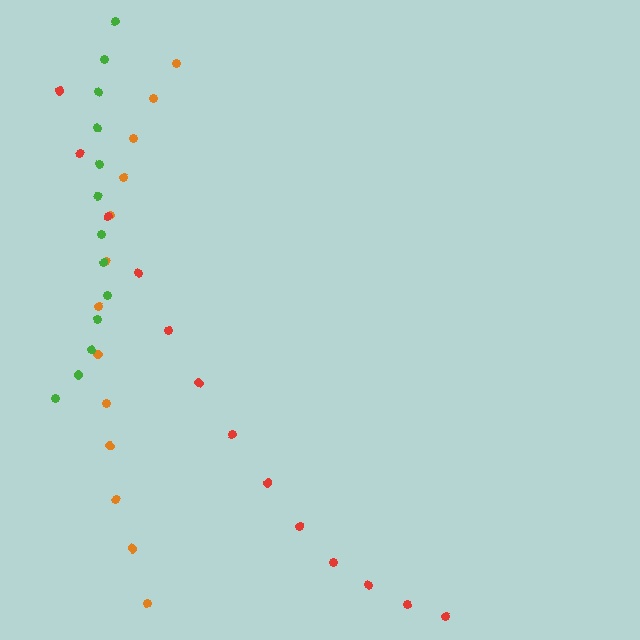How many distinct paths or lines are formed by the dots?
There are 3 distinct paths.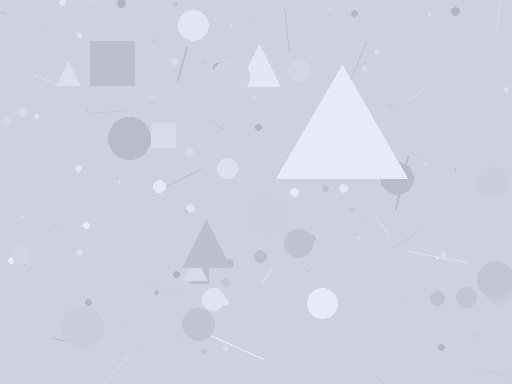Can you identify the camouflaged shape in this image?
The camouflaged shape is a triangle.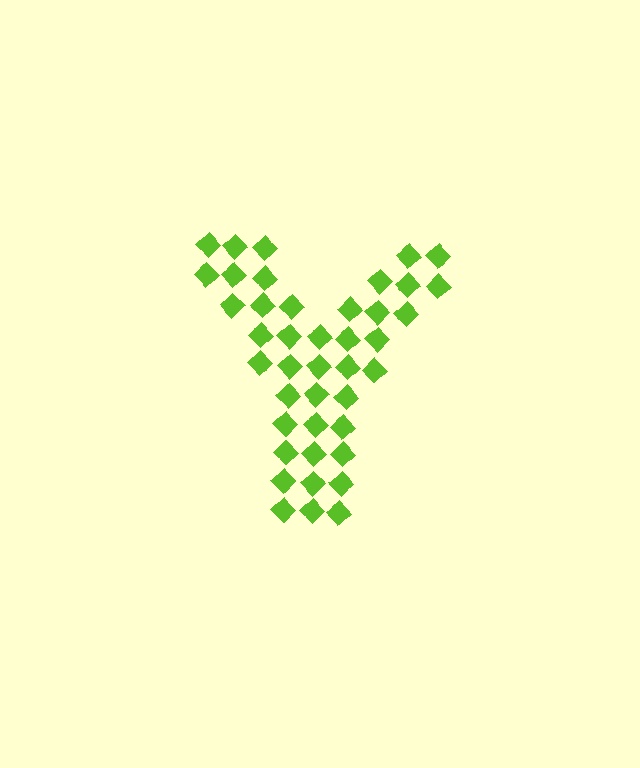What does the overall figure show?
The overall figure shows the letter Y.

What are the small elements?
The small elements are diamonds.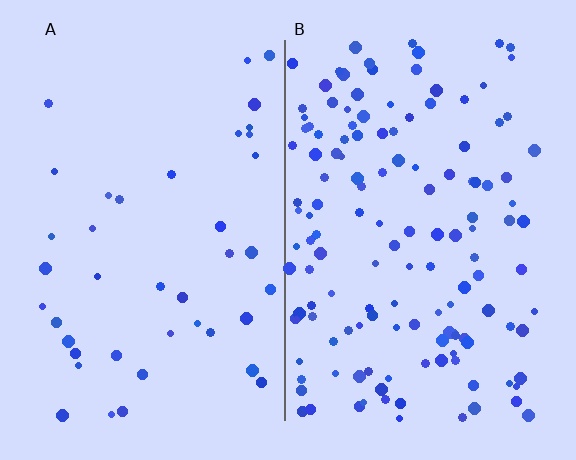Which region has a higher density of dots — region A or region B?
B (the right).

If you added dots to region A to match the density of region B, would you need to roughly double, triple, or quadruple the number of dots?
Approximately triple.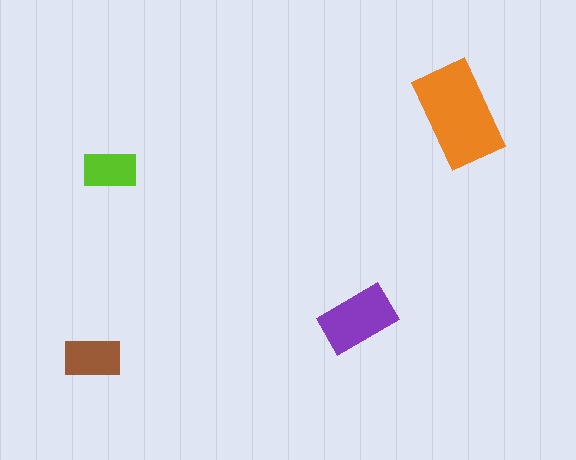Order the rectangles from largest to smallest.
the orange one, the purple one, the brown one, the lime one.